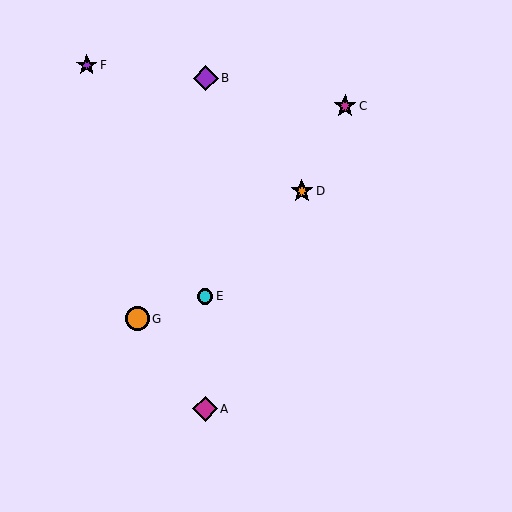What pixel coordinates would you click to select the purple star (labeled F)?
Click at (87, 65) to select the purple star F.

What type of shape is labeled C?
Shape C is a magenta star.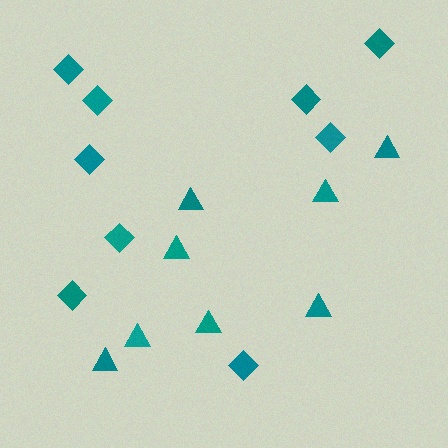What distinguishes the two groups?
There are 2 groups: one group of diamonds (9) and one group of triangles (8).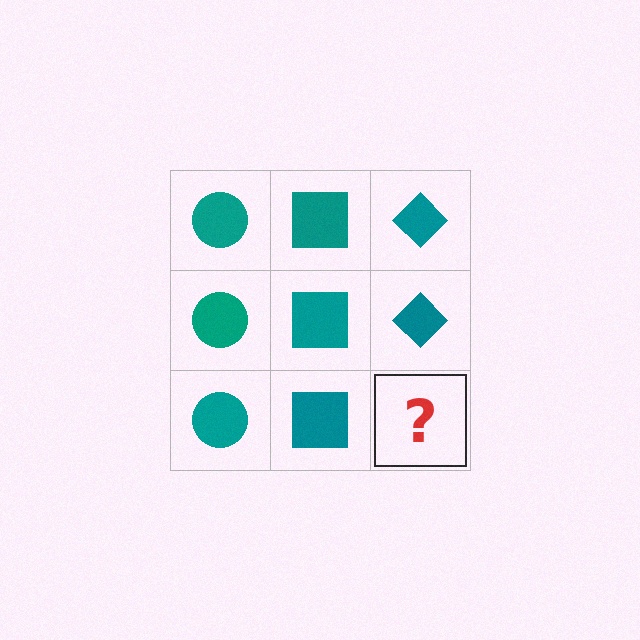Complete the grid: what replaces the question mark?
The question mark should be replaced with a teal diamond.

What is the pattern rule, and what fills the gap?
The rule is that each column has a consistent shape. The gap should be filled with a teal diamond.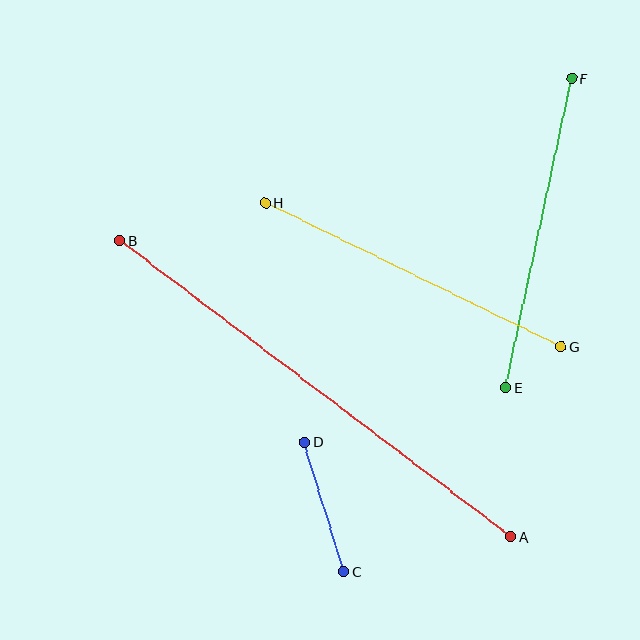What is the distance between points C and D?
The distance is approximately 135 pixels.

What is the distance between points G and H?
The distance is approximately 329 pixels.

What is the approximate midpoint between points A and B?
The midpoint is at approximately (315, 389) pixels.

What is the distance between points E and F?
The distance is approximately 316 pixels.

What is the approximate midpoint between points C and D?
The midpoint is at approximately (324, 507) pixels.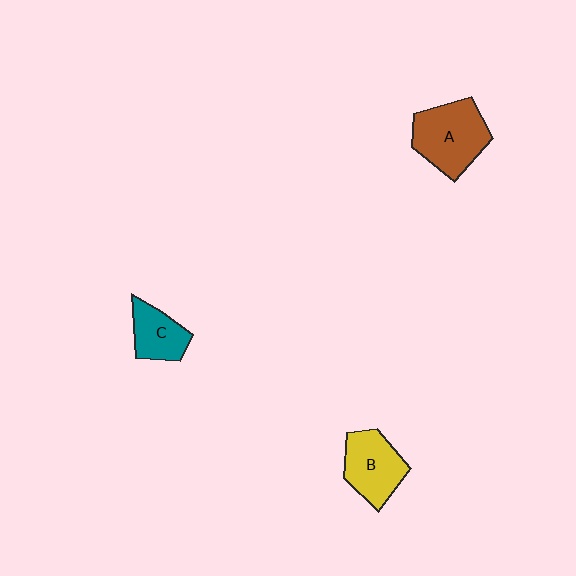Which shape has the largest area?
Shape A (brown).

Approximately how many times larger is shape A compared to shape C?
Approximately 1.7 times.